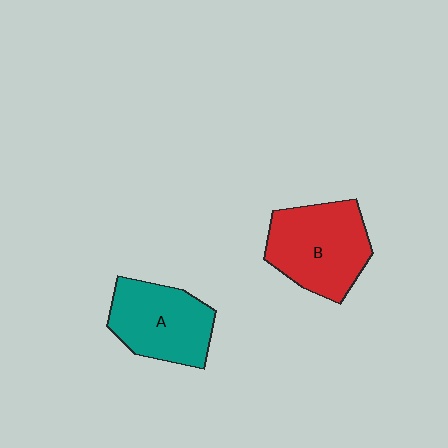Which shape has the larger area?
Shape B (red).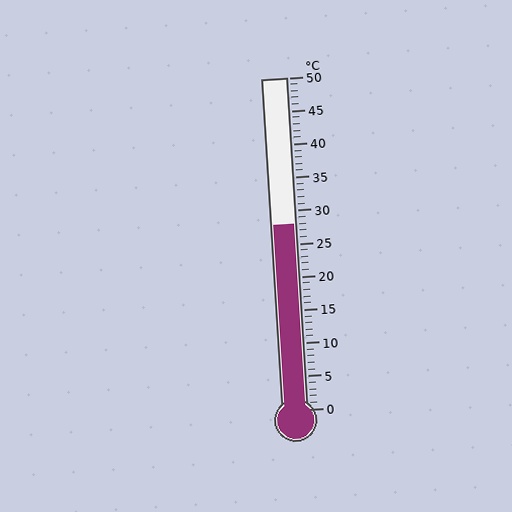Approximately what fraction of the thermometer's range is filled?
The thermometer is filled to approximately 55% of its range.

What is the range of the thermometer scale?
The thermometer scale ranges from 0°C to 50°C.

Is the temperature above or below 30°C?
The temperature is below 30°C.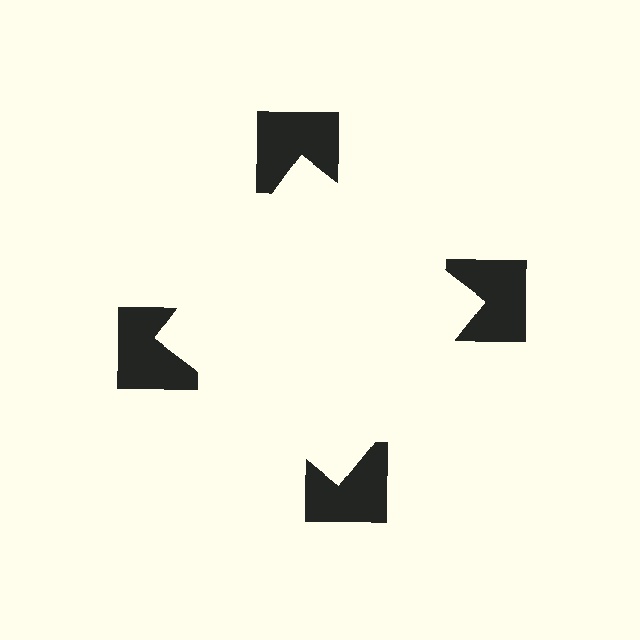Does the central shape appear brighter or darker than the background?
It typically appears slightly brighter than the background, even though no actual brightness change is drawn.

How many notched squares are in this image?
There are 4 — one at each vertex of the illusory square.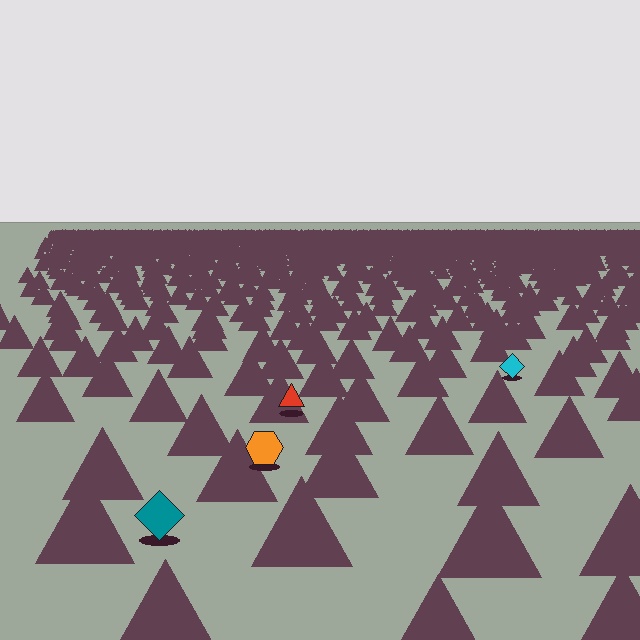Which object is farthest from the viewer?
The cyan diamond is farthest from the viewer. It appears smaller and the ground texture around it is denser.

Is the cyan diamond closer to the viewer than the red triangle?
No. The red triangle is closer — you can tell from the texture gradient: the ground texture is coarser near it.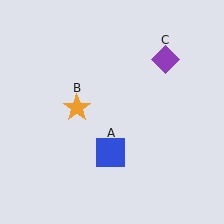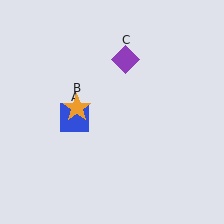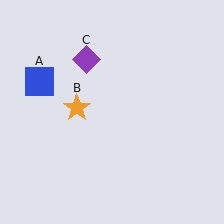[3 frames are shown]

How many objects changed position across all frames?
2 objects changed position: blue square (object A), purple diamond (object C).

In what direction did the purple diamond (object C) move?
The purple diamond (object C) moved left.